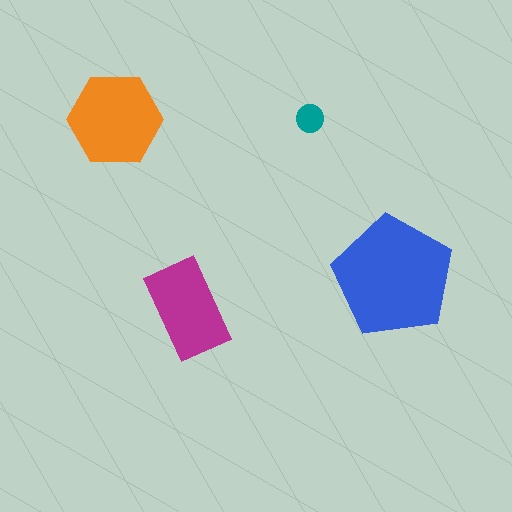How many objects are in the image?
There are 4 objects in the image.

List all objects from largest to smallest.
The blue pentagon, the orange hexagon, the magenta rectangle, the teal circle.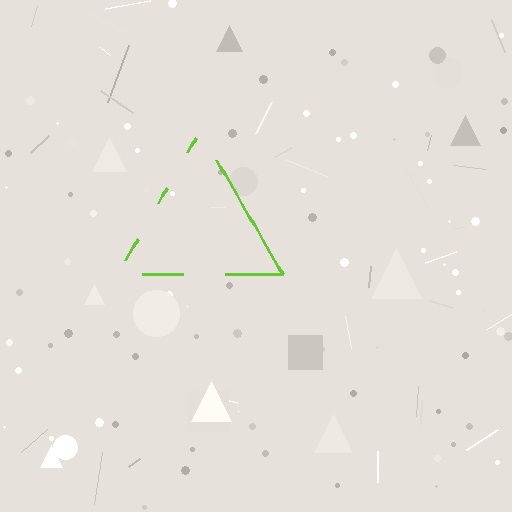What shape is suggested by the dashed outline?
The dashed outline suggests a triangle.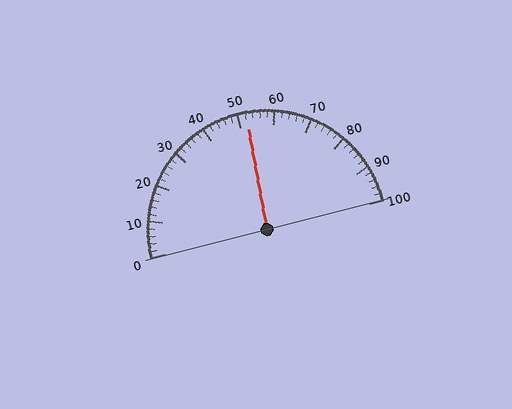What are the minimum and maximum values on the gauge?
The gauge ranges from 0 to 100.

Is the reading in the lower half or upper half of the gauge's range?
The reading is in the upper half of the range (0 to 100).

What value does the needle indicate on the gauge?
The needle indicates approximately 52.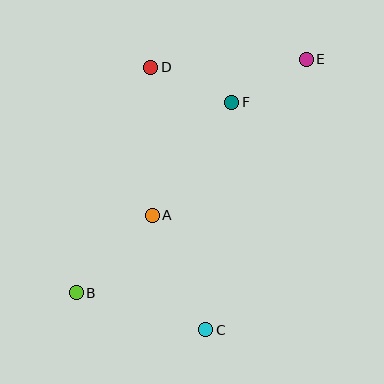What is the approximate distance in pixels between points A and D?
The distance between A and D is approximately 148 pixels.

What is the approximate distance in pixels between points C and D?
The distance between C and D is approximately 268 pixels.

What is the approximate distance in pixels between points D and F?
The distance between D and F is approximately 89 pixels.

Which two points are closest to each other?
Points E and F are closest to each other.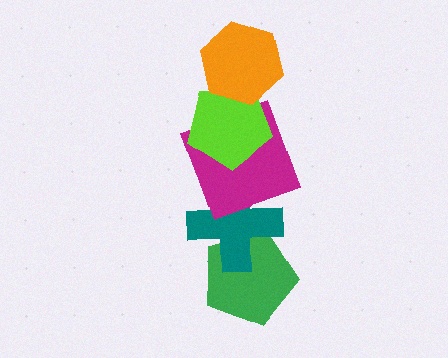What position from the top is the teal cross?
The teal cross is 4th from the top.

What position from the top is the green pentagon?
The green pentagon is 5th from the top.